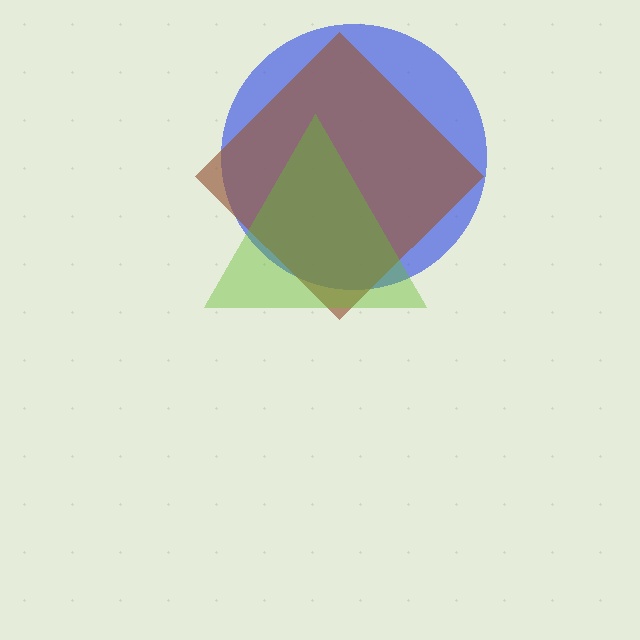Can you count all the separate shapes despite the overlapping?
Yes, there are 3 separate shapes.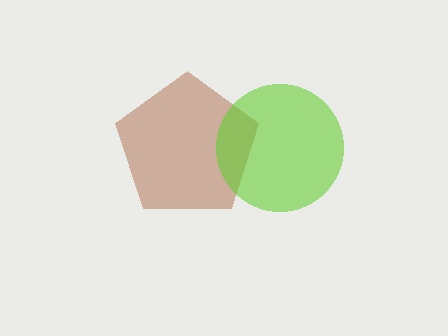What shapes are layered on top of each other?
The layered shapes are: a brown pentagon, a lime circle.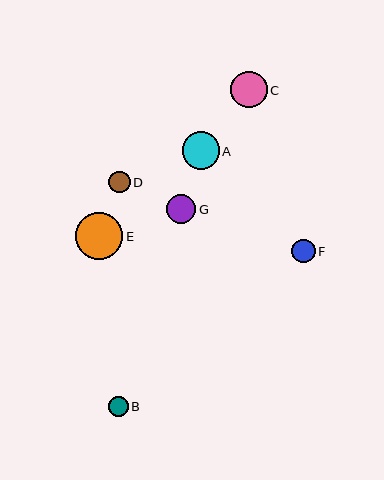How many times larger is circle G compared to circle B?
Circle G is approximately 1.4 times the size of circle B.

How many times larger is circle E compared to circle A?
Circle E is approximately 1.3 times the size of circle A.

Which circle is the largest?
Circle E is the largest with a size of approximately 47 pixels.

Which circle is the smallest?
Circle B is the smallest with a size of approximately 20 pixels.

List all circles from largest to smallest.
From largest to smallest: E, A, C, G, F, D, B.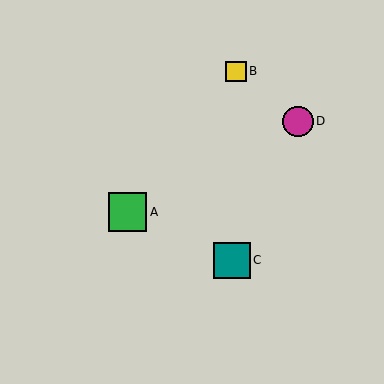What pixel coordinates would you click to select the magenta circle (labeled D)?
Click at (298, 121) to select the magenta circle D.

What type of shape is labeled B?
Shape B is a yellow square.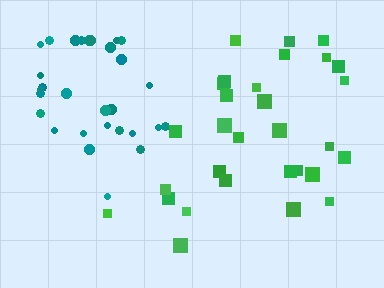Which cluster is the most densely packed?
Teal.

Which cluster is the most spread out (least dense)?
Green.